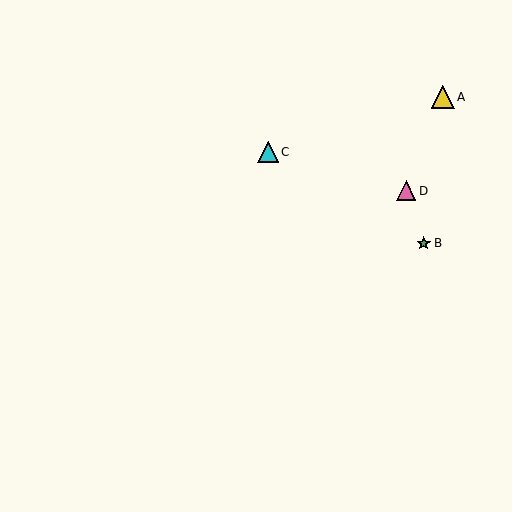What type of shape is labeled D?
Shape D is a pink triangle.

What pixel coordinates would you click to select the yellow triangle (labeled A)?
Click at (443, 97) to select the yellow triangle A.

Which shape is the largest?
The yellow triangle (labeled A) is the largest.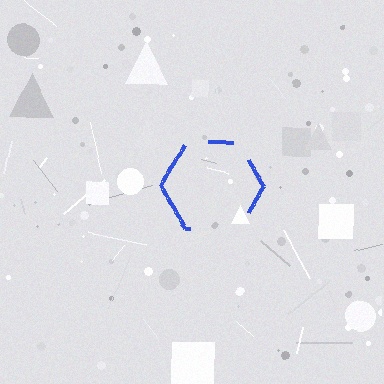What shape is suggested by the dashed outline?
The dashed outline suggests a hexagon.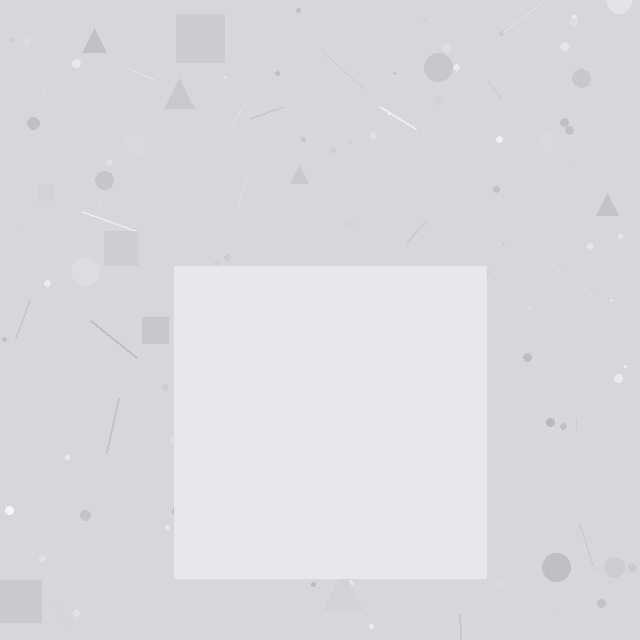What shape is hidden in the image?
A square is hidden in the image.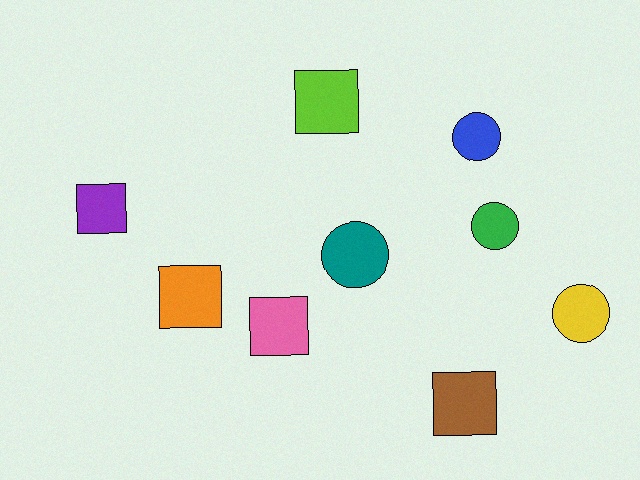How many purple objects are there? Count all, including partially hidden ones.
There is 1 purple object.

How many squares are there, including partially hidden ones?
There are 5 squares.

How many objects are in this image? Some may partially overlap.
There are 9 objects.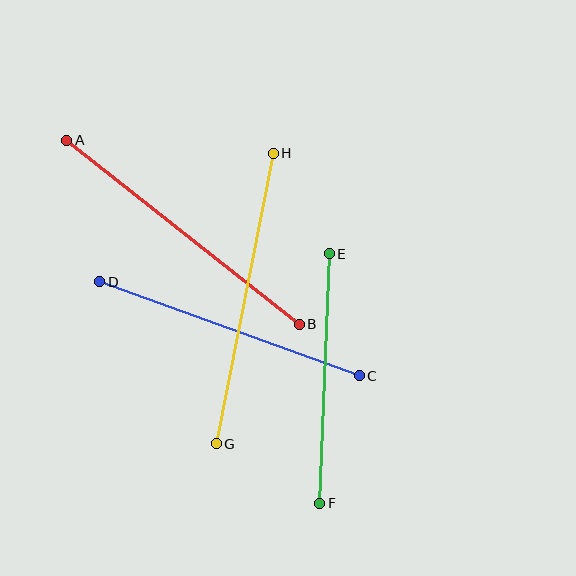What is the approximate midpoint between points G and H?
The midpoint is at approximately (245, 298) pixels.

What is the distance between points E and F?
The distance is approximately 250 pixels.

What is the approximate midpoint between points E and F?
The midpoint is at approximately (325, 378) pixels.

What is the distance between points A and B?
The distance is approximately 297 pixels.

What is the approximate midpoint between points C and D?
The midpoint is at approximately (229, 329) pixels.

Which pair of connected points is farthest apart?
Points A and B are farthest apart.